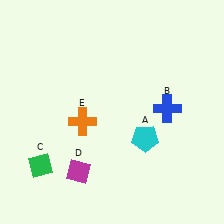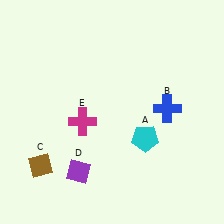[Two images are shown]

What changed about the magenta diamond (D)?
In Image 1, D is magenta. In Image 2, it changed to purple.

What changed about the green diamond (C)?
In Image 1, C is green. In Image 2, it changed to brown.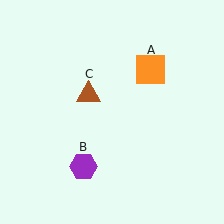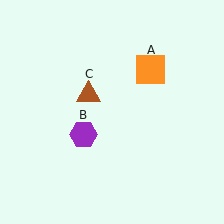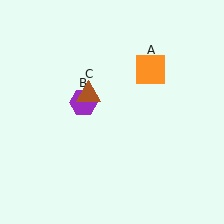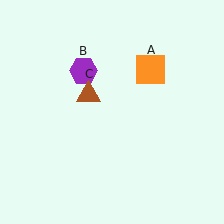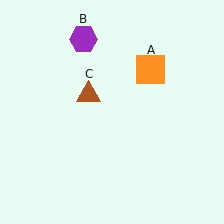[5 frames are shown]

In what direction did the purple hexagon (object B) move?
The purple hexagon (object B) moved up.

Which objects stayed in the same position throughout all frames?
Orange square (object A) and brown triangle (object C) remained stationary.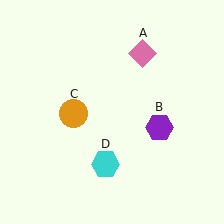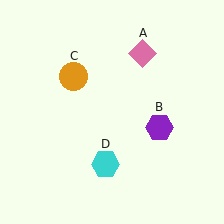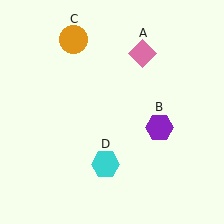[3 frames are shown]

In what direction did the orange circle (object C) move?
The orange circle (object C) moved up.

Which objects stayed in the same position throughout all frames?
Pink diamond (object A) and purple hexagon (object B) and cyan hexagon (object D) remained stationary.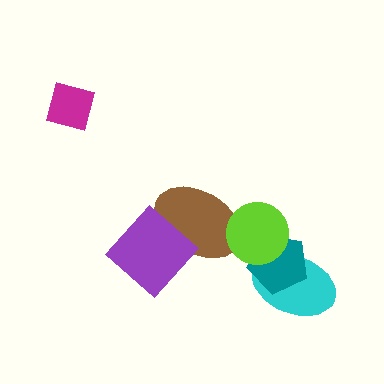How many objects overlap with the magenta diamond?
0 objects overlap with the magenta diamond.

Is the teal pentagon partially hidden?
Yes, it is partially covered by another shape.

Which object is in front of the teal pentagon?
The lime circle is in front of the teal pentagon.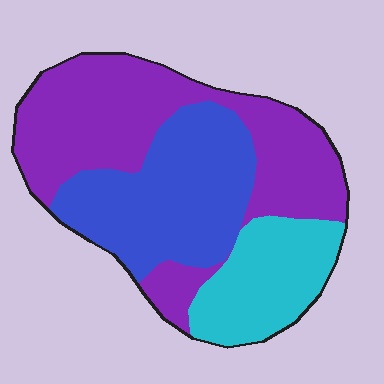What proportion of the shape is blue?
Blue takes up about one third (1/3) of the shape.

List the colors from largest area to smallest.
From largest to smallest: purple, blue, cyan.